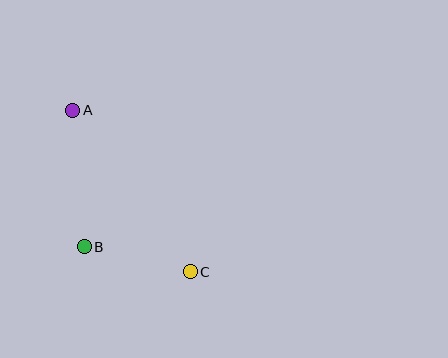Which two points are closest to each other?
Points B and C are closest to each other.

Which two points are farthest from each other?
Points A and C are farthest from each other.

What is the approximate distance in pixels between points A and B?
The distance between A and B is approximately 137 pixels.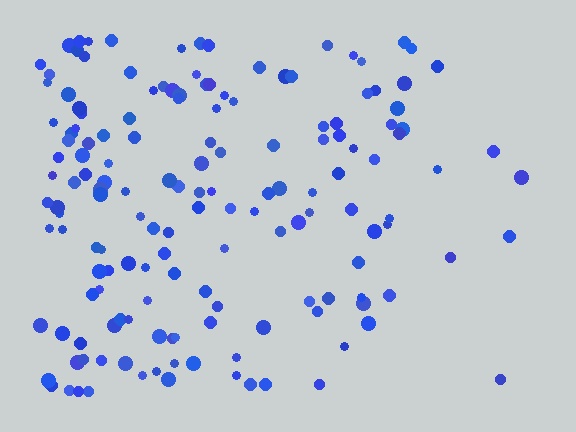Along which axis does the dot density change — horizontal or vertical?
Horizontal.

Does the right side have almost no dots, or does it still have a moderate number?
Still a moderate number, just noticeably fewer than the left.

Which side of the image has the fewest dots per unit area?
The right.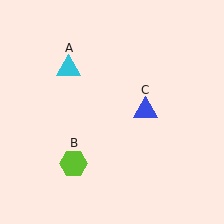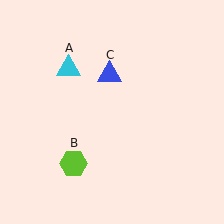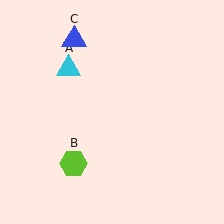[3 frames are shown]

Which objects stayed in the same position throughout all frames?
Cyan triangle (object A) and lime hexagon (object B) remained stationary.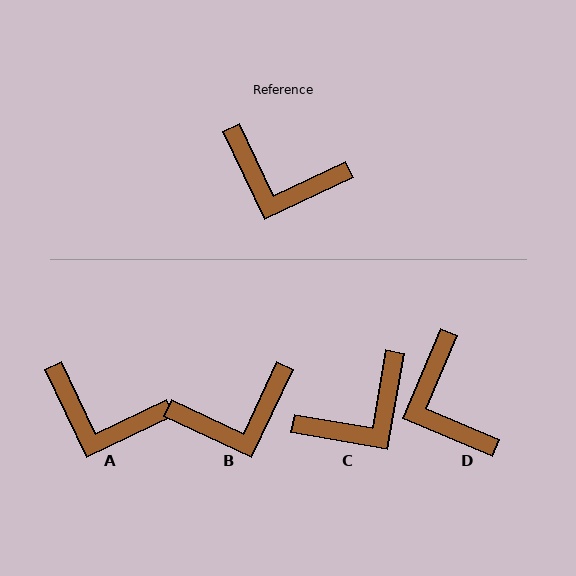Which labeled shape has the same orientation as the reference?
A.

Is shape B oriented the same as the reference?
No, it is off by about 39 degrees.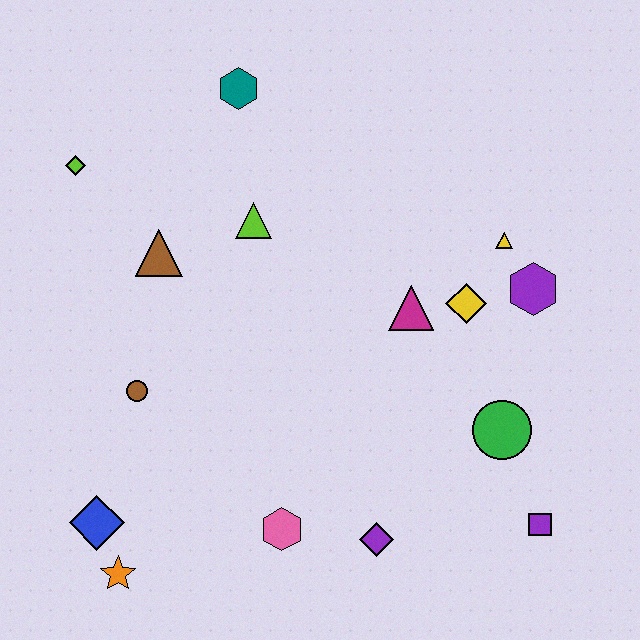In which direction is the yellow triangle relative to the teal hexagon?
The yellow triangle is to the right of the teal hexagon.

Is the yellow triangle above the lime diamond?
No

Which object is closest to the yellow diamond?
The magenta triangle is closest to the yellow diamond.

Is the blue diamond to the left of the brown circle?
Yes